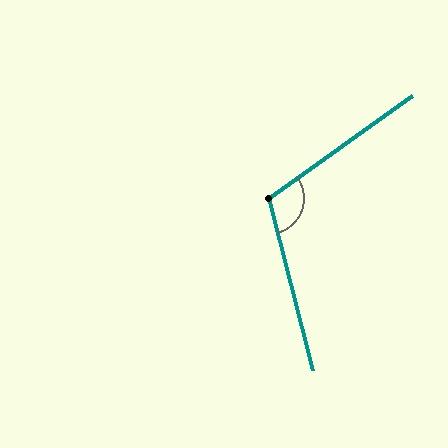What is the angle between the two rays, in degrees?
Approximately 112 degrees.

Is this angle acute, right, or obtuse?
It is obtuse.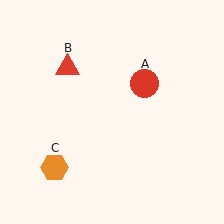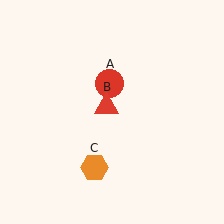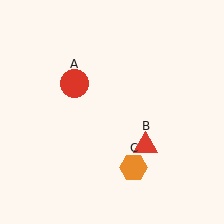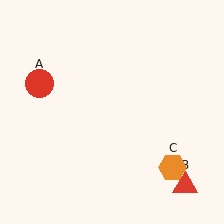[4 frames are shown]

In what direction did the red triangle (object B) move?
The red triangle (object B) moved down and to the right.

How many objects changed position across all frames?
3 objects changed position: red circle (object A), red triangle (object B), orange hexagon (object C).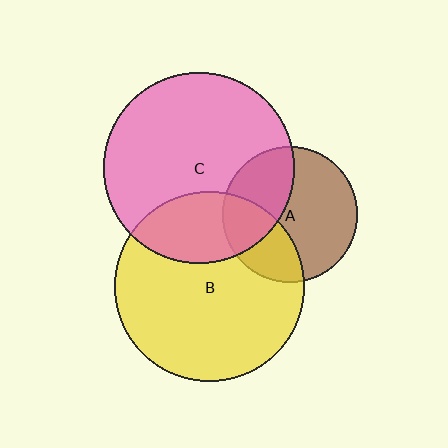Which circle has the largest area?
Circle C (pink).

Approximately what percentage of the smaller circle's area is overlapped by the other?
Approximately 35%.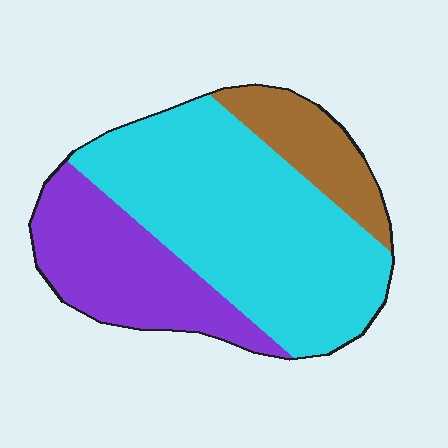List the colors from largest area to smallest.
From largest to smallest: cyan, purple, brown.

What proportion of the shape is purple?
Purple takes up about one quarter (1/4) of the shape.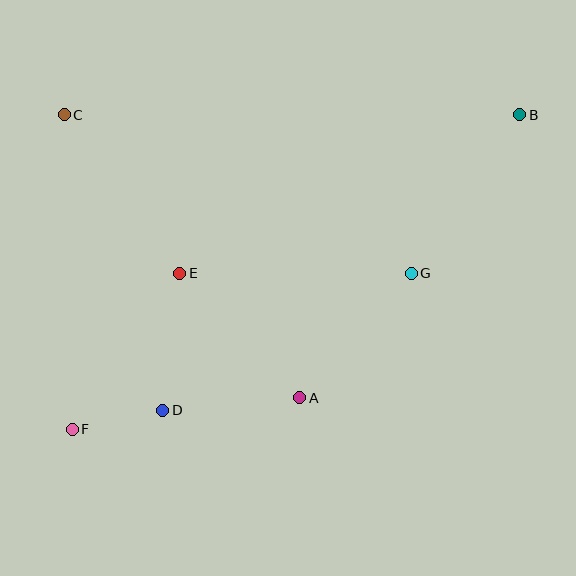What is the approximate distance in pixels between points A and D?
The distance between A and D is approximately 137 pixels.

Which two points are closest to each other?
Points D and F are closest to each other.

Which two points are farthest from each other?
Points B and F are farthest from each other.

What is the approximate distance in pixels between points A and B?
The distance between A and B is approximately 358 pixels.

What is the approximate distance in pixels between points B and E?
The distance between B and E is approximately 375 pixels.